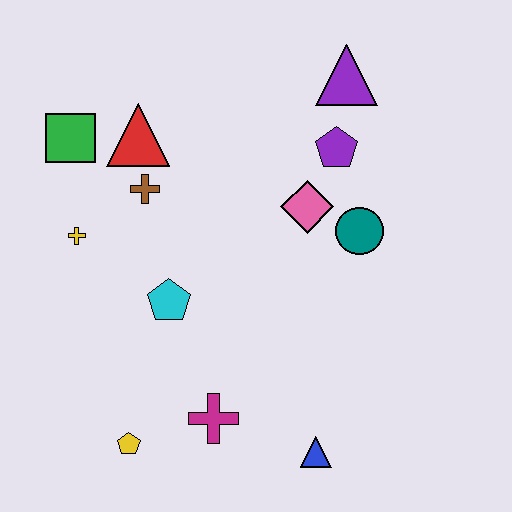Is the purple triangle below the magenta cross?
No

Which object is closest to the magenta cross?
The yellow pentagon is closest to the magenta cross.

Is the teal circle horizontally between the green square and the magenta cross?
No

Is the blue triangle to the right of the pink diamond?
Yes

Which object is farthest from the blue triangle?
The green square is farthest from the blue triangle.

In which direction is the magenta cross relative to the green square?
The magenta cross is below the green square.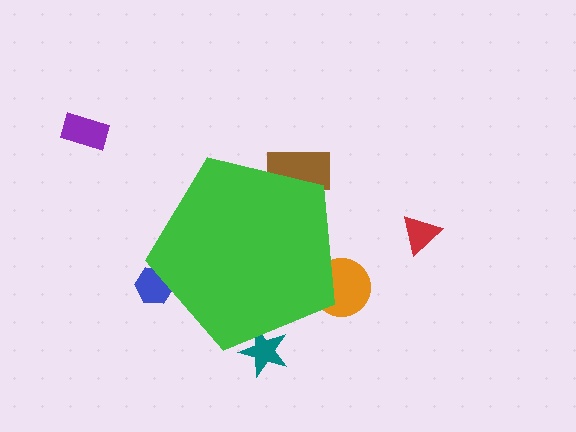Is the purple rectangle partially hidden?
No, the purple rectangle is fully visible.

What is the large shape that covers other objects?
A green pentagon.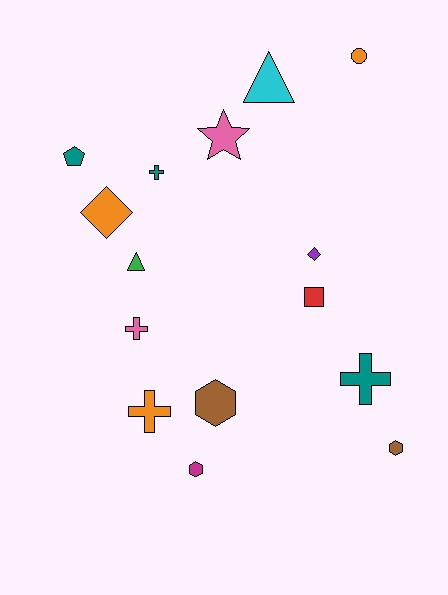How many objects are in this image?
There are 15 objects.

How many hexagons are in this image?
There are 3 hexagons.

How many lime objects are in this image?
There are no lime objects.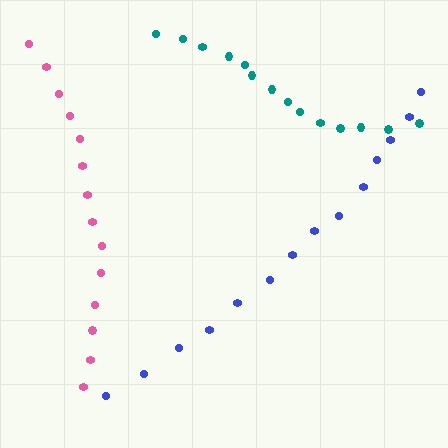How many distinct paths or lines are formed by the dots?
There are 3 distinct paths.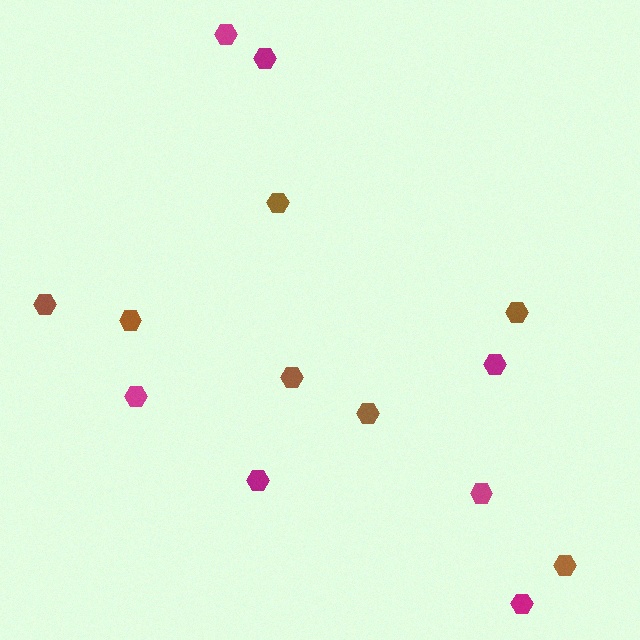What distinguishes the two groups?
There are 2 groups: one group of magenta hexagons (7) and one group of brown hexagons (7).